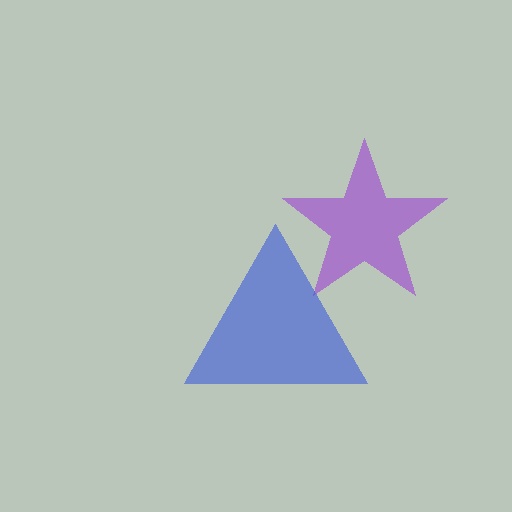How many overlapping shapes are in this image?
There are 2 overlapping shapes in the image.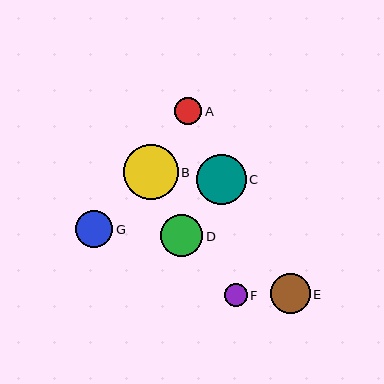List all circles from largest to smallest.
From largest to smallest: B, C, D, E, G, A, F.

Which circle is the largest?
Circle B is the largest with a size of approximately 55 pixels.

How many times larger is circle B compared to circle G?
Circle B is approximately 1.5 times the size of circle G.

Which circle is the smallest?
Circle F is the smallest with a size of approximately 23 pixels.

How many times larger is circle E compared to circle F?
Circle E is approximately 1.7 times the size of circle F.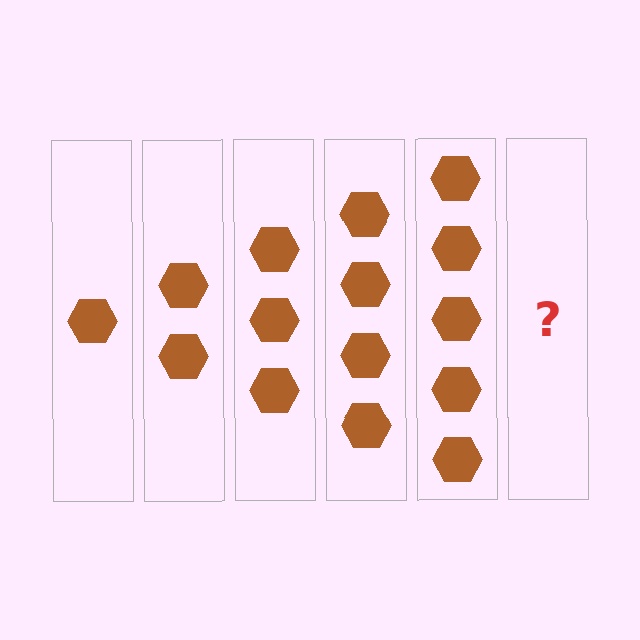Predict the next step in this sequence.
The next step is 6 hexagons.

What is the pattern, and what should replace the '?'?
The pattern is that each step adds one more hexagon. The '?' should be 6 hexagons.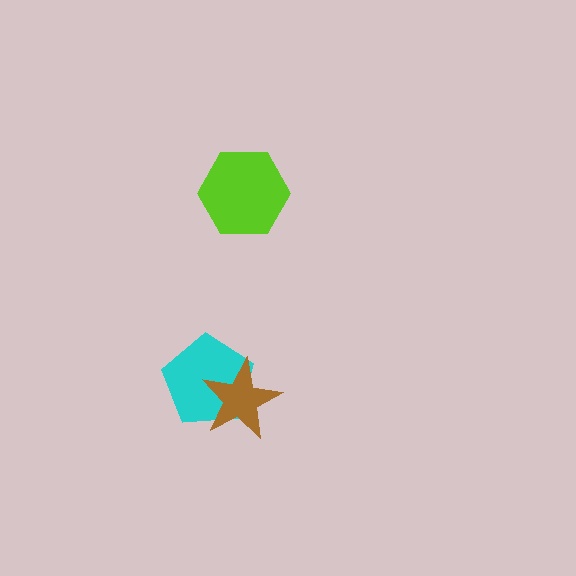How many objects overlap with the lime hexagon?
0 objects overlap with the lime hexagon.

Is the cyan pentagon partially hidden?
Yes, it is partially covered by another shape.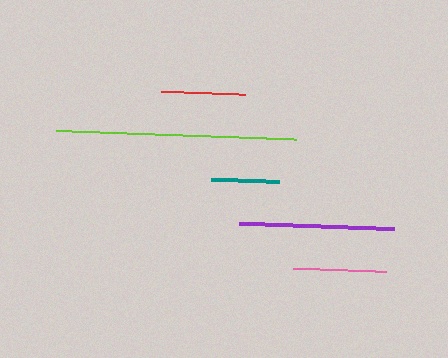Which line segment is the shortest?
The teal line is the shortest at approximately 68 pixels.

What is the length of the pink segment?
The pink segment is approximately 93 pixels long.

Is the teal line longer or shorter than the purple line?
The purple line is longer than the teal line.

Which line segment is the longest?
The lime line is the longest at approximately 241 pixels.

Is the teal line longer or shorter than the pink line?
The pink line is longer than the teal line.